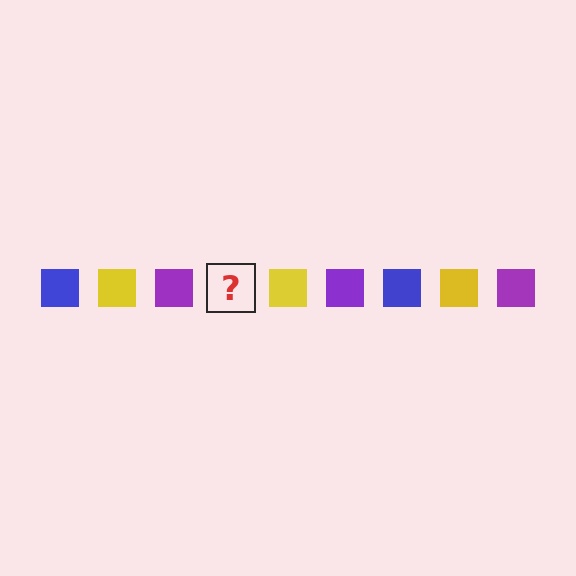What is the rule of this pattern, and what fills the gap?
The rule is that the pattern cycles through blue, yellow, purple squares. The gap should be filled with a blue square.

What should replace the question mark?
The question mark should be replaced with a blue square.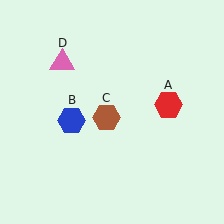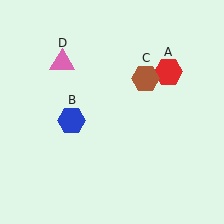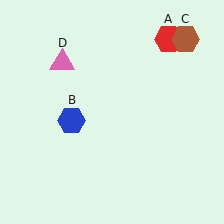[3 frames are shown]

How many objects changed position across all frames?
2 objects changed position: red hexagon (object A), brown hexagon (object C).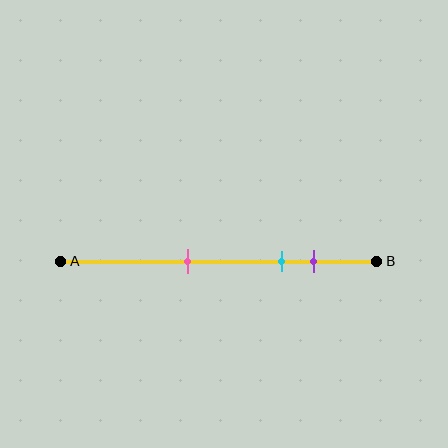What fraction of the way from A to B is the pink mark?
The pink mark is approximately 40% (0.4) of the way from A to B.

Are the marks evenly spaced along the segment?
No, the marks are not evenly spaced.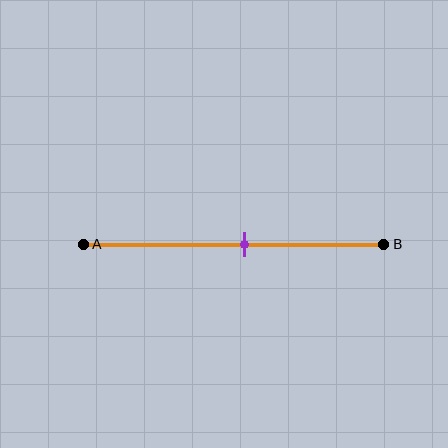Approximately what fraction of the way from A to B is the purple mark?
The purple mark is approximately 55% of the way from A to B.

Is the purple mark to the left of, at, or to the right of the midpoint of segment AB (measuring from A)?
The purple mark is to the right of the midpoint of segment AB.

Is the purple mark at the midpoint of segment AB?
No, the mark is at about 55% from A, not at the 50% midpoint.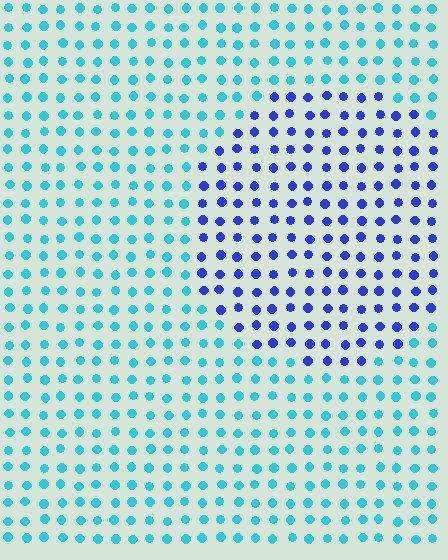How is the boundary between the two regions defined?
The boundary is defined purely by a slight shift in hue (about 51 degrees). Spacing, size, and orientation are identical on both sides.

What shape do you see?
I see a circle.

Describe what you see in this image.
The image is filled with small cyan elements in a uniform arrangement. A circle-shaped region is visible where the elements are tinted to a slightly different hue, forming a subtle color boundary.